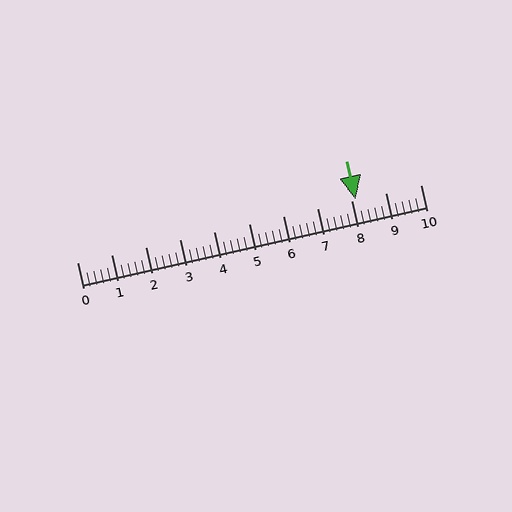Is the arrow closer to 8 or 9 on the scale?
The arrow is closer to 8.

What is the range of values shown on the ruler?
The ruler shows values from 0 to 10.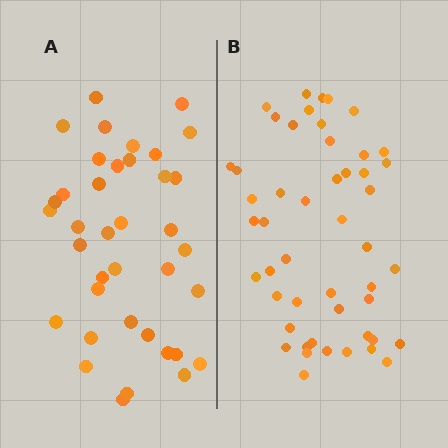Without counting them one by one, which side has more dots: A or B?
Region B (the right region) has more dots.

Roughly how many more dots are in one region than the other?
Region B has roughly 12 or so more dots than region A.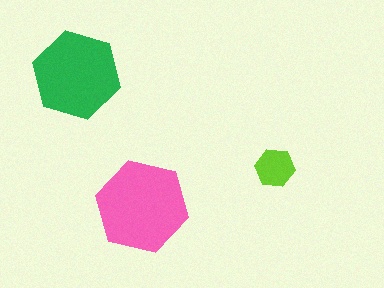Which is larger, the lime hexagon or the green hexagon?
The green one.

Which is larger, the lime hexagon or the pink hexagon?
The pink one.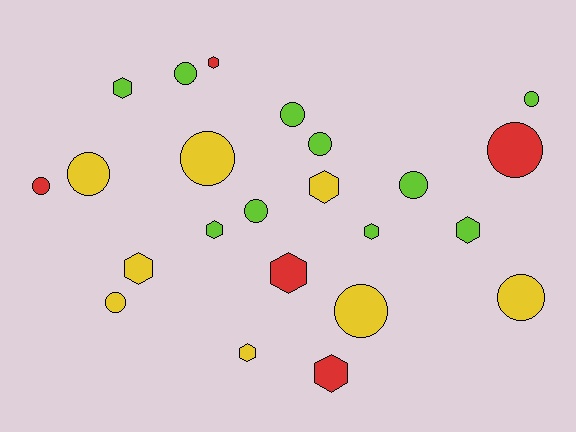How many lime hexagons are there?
There are 4 lime hexagons.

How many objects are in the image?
There are 23 objects.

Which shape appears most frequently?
Circle, with 13 objects.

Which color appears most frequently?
Lime, with 10 objects.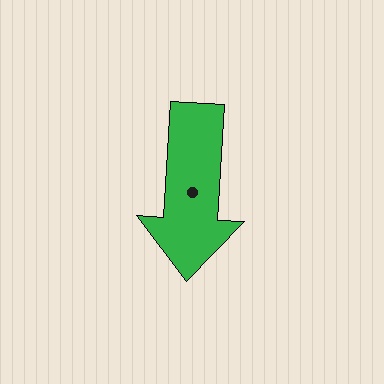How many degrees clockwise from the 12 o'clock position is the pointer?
Approximately 183 degrees.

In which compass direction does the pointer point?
South.